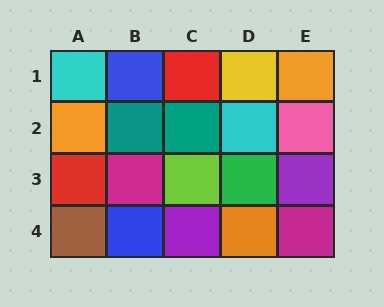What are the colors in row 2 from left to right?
Orange, teal, teal, cyan, pink.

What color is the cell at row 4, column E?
Magenta.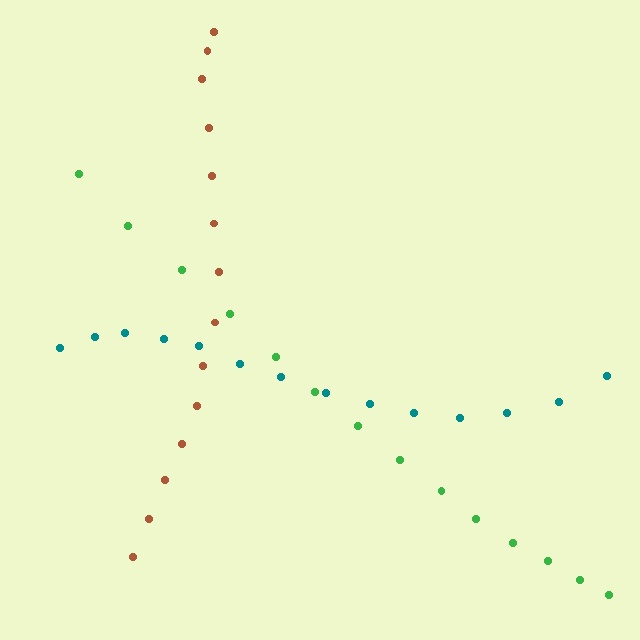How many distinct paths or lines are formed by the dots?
There are 3 distinct paths.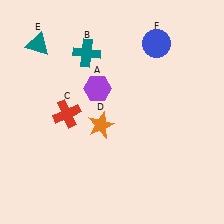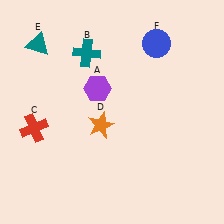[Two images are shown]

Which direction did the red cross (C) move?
The red cross (C) moved left.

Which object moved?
The red cross (C) moved left.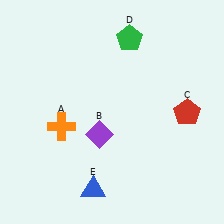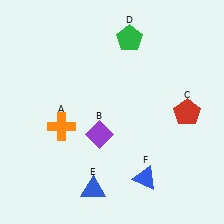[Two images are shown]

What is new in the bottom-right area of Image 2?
A blue triangle (F) was added in the bottom-right area of Image 2.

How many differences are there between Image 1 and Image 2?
There is 1 difference between the two images.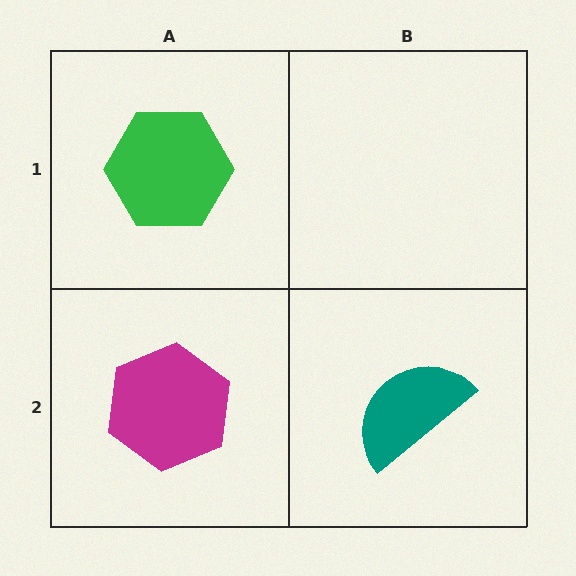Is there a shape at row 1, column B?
No, that cell is empty.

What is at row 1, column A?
A green hexagon.